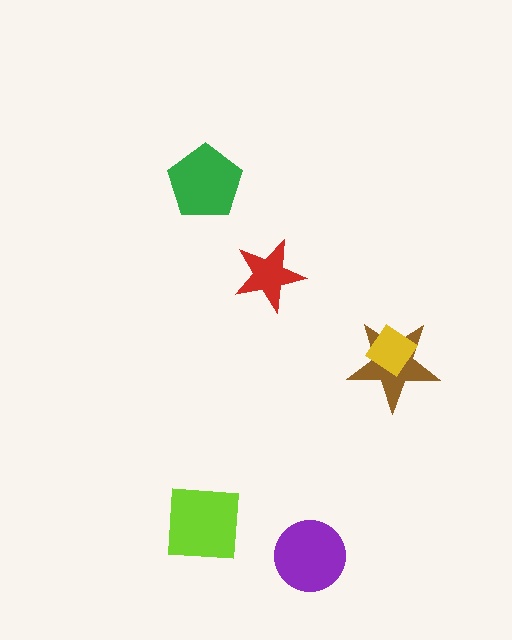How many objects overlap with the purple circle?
0 objects overlap with the purple circle.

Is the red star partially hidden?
No, no other shape covers it.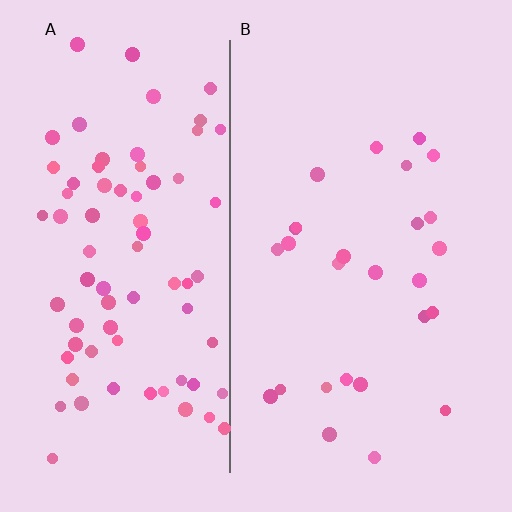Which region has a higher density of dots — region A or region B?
A (the left).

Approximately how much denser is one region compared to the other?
Approximately 2.9× — region A over region B.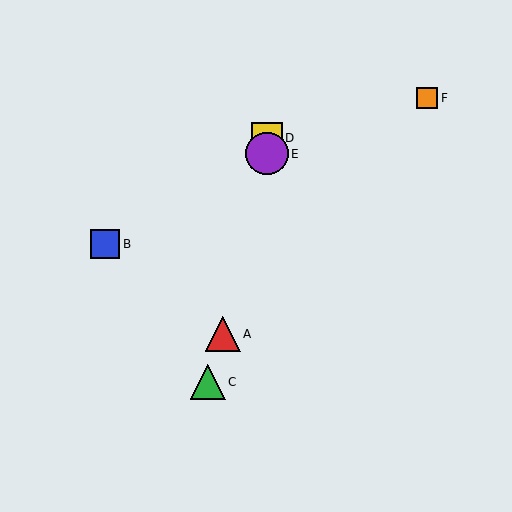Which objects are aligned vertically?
Objects D, E are aligned vertically.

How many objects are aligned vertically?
2 objects (D, E) are aligned vertically.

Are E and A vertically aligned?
No, E is at x≈267 and A is at x≈223.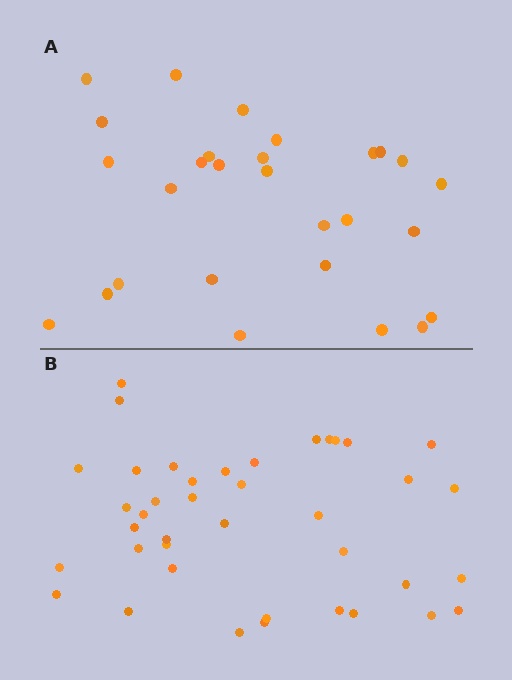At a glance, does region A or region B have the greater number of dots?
Region B (the bottom region) has more dots.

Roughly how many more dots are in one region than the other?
Region B has roughly 12 or so more dots than region A.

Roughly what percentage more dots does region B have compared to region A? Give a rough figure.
About 45% more.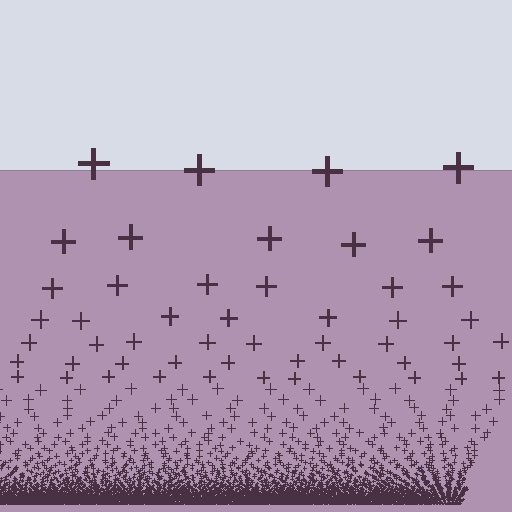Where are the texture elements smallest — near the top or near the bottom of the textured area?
Near the bottom.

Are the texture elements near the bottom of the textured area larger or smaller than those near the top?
Smaller. The gradient is inverted — elements near the bottom are smaller and denser.